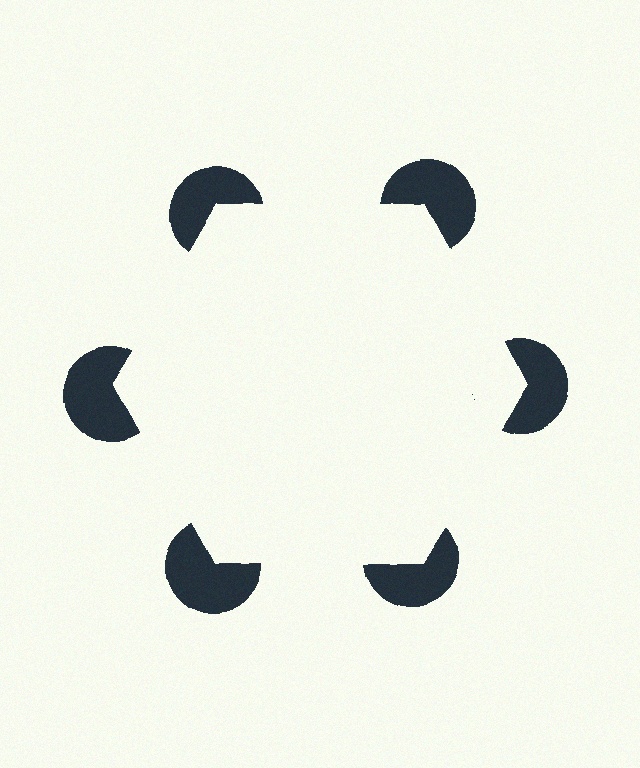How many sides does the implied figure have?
6 sides.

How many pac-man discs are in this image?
There are 6 — one at each vertex of the illusory hexagon.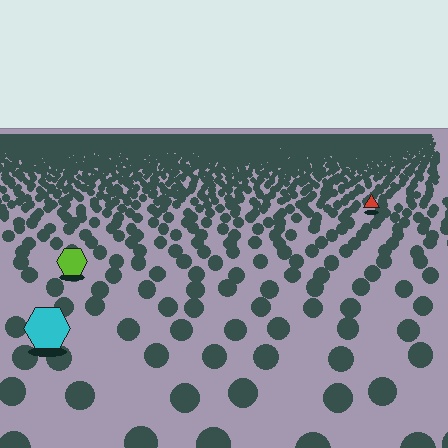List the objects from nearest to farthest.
From nearest to farthest: the cyan hexagon, the lime hexagon, the red triangle.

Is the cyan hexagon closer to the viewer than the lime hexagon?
Yes. The cyan hexagon is closer — you can tell from the texture gradient: the ground texture is coarser near it.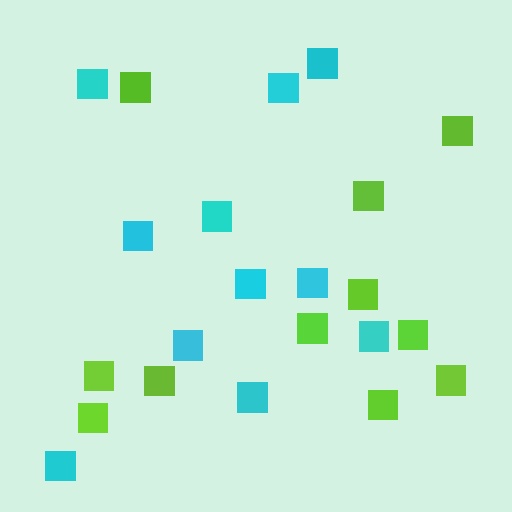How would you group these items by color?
There are 2 groups: one group of lime squares (11) and one group of cyan squares (11).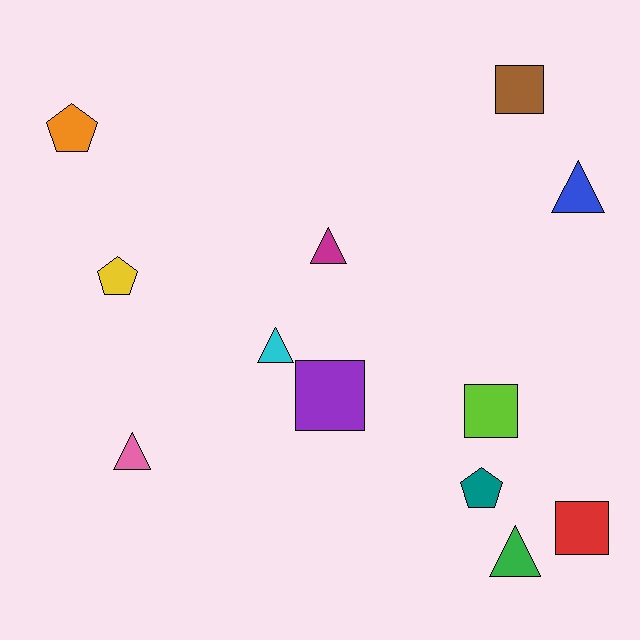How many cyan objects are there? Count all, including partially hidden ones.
There is 1 cyan object.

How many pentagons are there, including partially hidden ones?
There are 3 pentagons.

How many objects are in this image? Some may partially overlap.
There are 12 objects.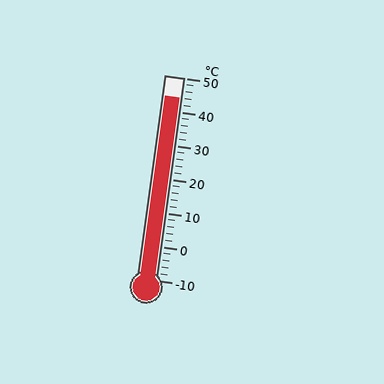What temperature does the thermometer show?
The thermometer shows approximately 44°C.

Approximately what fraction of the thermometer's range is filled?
The thermometer is filled to approximately 90% of its range.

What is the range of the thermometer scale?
The thermometer scale ranges from -10°C to 50°C.